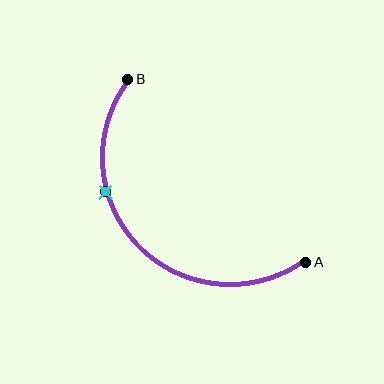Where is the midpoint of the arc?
The arc midpoint is the point on the curve farthest from the straight line joining A and B. It sits below and to the left of that line.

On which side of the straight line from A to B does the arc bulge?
The arc bulges below and to the left of the straight line connecting A and B.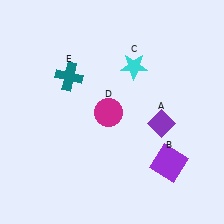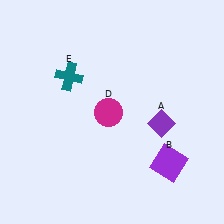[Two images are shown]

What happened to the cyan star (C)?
The cyan star (C) was removed in Image 2. It was in the top-right area of Image 1.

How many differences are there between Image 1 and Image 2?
There is 1 difference between the two images.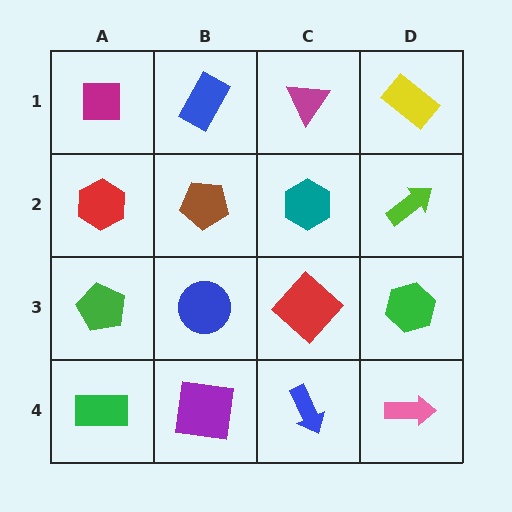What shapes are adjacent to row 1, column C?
A teal hexagon (row 2, column C), a blue rectangle (row 1, column B), a yellow rectangle (row 1, column D).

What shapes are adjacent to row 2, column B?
A blue rectangle (row 1, column B), a blue circle (row 3, column B), a red hexagon (row 2, column A), a teal hexagon (row 2, column C).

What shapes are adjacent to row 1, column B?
A brown pentagon (row 2, column B), a magenta square (row 1, column A), a magenta triangle (row 1, column C).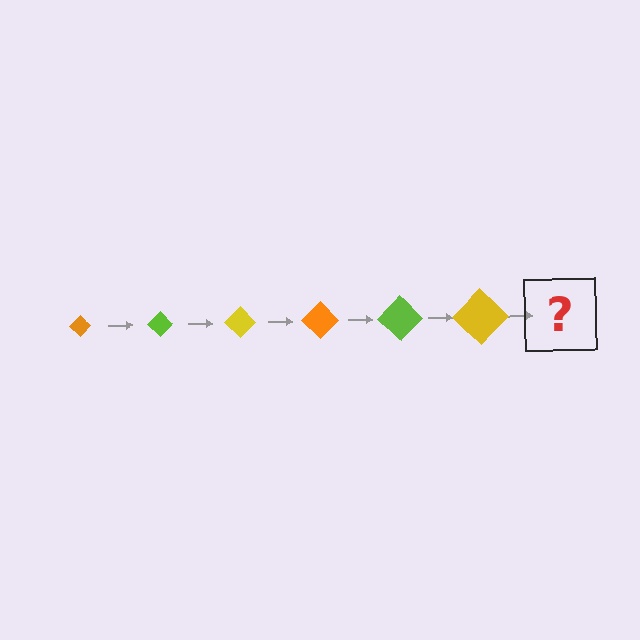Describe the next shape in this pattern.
It should be an orange diamond, larger than the previous one.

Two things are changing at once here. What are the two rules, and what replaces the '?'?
The two rules are that the diamond grows larger each step and the color cycles through orange, lime, and yellow. The '?' should be an orange diamond, larger than the previous one.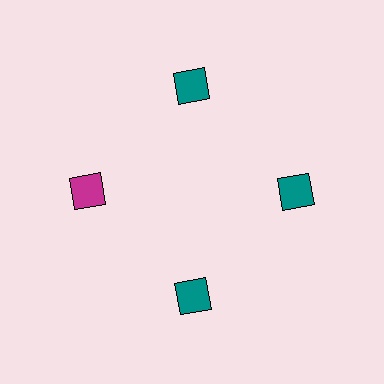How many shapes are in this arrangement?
There are 4 shapes arranged in a ring pattern.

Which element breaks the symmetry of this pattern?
The magenta diamond at roughly the 9 o'clock position breaks the symmetry. All other shapes are teal diamonds.